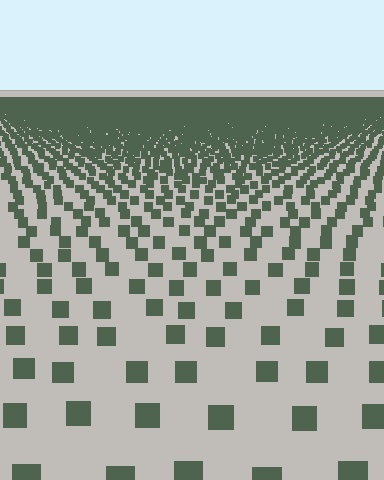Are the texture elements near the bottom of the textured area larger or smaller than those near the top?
Larger. Near the bottom, elements are closer to the viewer and appear at a bigger on-screen size.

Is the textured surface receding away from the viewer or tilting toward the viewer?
The surface is receding away from the viewer. Texture elements get smaller and denser toward the top.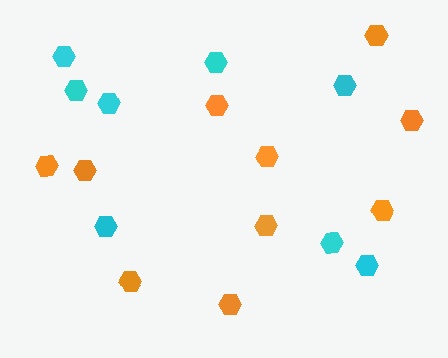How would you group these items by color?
There are 2 groups: one group of orange hexagons (10) and one group of cyan hexagons (8).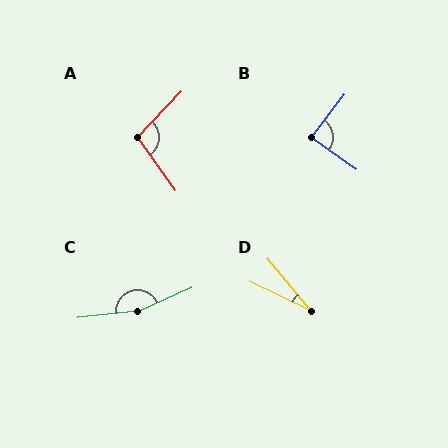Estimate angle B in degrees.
Approximately 88 degrees.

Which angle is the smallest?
D, at approximately 25 degrees.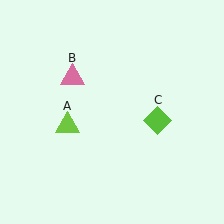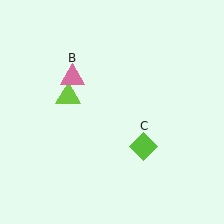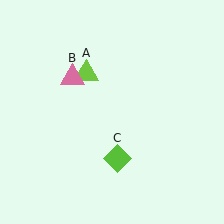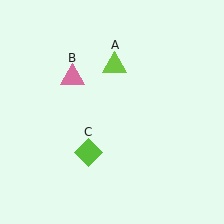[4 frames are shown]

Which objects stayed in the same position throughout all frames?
Pink triangle (object B) remained stationary.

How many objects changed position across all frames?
2 objects changed position: lime triangle (object A), lime diamond (object C).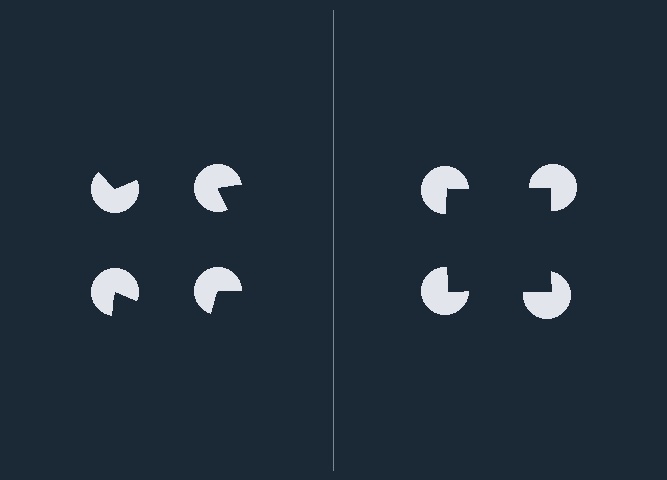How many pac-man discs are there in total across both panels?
8 — 4 on each side.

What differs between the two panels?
The pac-man discs are positioned identically on both sides; only the wedge orientations differ. On the right they align to a square; on the left they are misaligned.